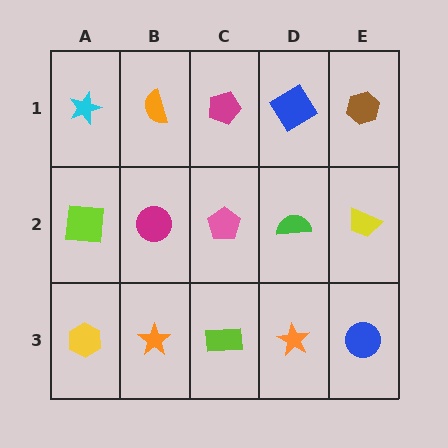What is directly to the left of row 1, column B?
A cyan star.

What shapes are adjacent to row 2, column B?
An orange semicircle (row 1, column B), an orange star (row 3, column B), a lime square (row 2, column A), a pink pentagon (row 2, column C).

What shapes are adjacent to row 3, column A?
A lime square (row 2, column A), an orange star (row 3, column B).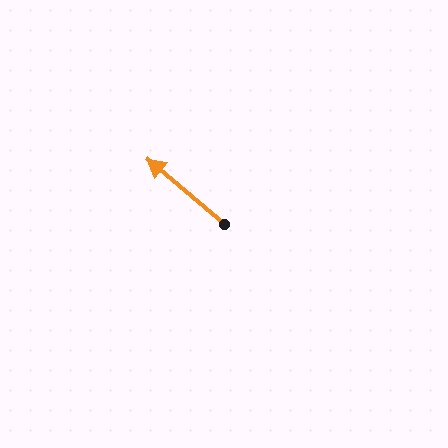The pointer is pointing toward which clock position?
Roughly 10 o'clock.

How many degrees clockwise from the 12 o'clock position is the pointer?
Approximately 310 degrees.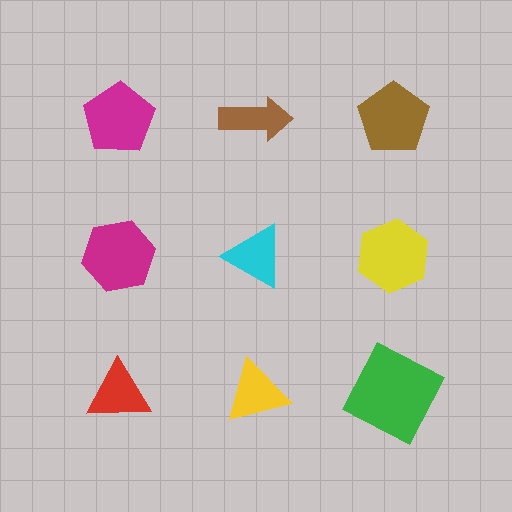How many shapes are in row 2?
3 shapes.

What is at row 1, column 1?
A magenta pentagon.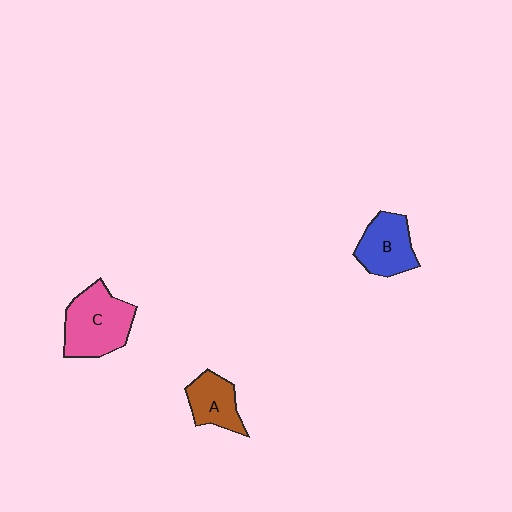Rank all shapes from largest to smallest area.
From largest to smallest: C (pink), B (blue), A (brown).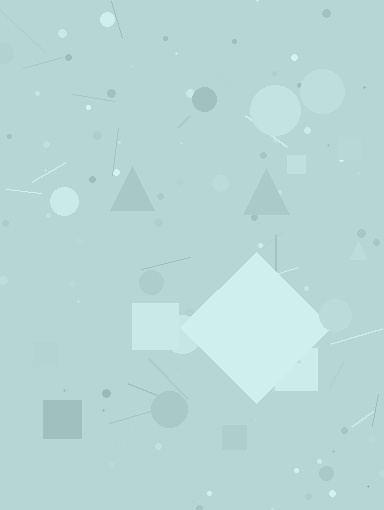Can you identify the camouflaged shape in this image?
The camouflaged shape is a diamond.